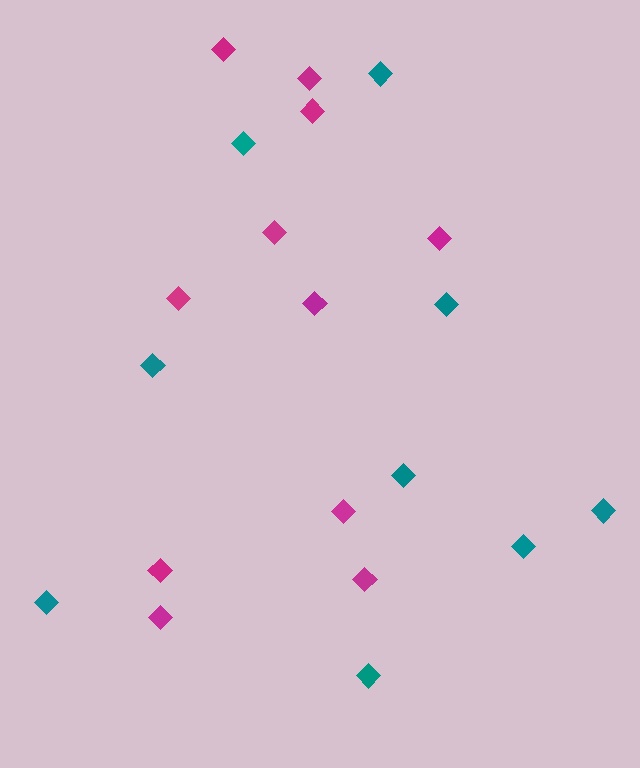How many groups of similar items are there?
There are 2 groups: one group of teal diamonds (9) and one group of magenta diamonds (11).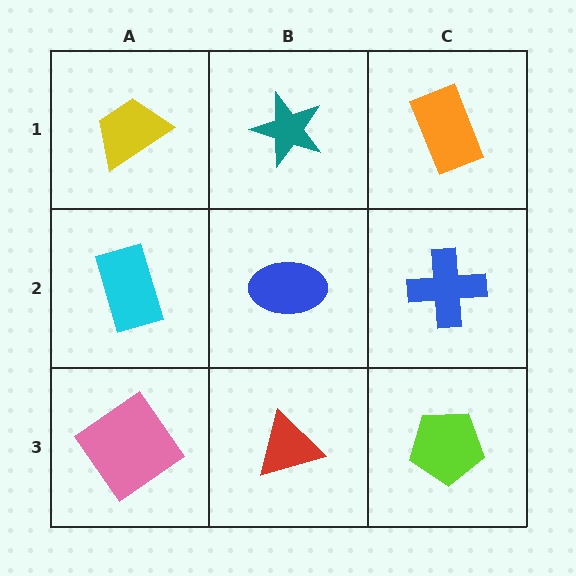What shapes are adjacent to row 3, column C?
A blue cross (row 2, column C), a red triangle (row 3, column B).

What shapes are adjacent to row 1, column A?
A cyan rectangle (row 2, column A), a teal star (row 1, column B).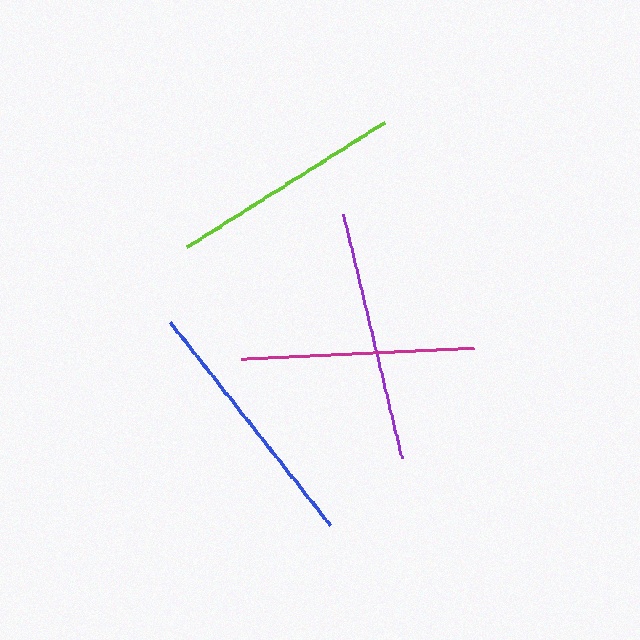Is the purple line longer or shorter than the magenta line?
The purple line is longer than the magenta line.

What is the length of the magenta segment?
The magenta segment is approximately 234 pixels long.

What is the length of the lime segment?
The lime segment is approximately 234 pixels long.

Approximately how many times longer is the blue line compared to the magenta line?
The blue line is approximately 1.1 times the length of the magenta line.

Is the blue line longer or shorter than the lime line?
The blue line is longer than the lime line.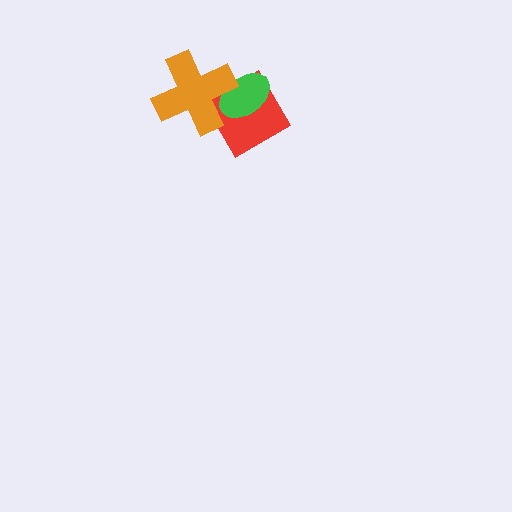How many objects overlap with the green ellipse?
2 objects overlap with the green ellipse.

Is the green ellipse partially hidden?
Yes, it is partially covered by another shape.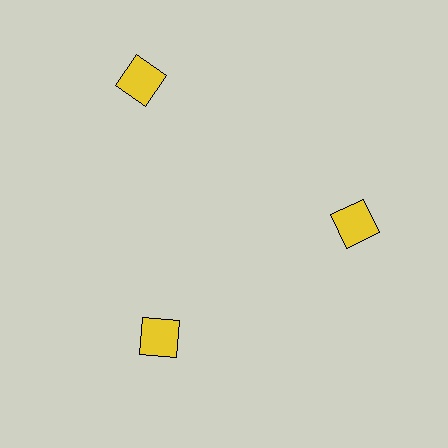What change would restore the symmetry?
The symmetry would be restored by moving it inward, back onto the ring so that all 3 squares sit at equal angles and equal distance from the center.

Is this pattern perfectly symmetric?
No. The 3 yellow squares are arranged in a ring, but one element near the 11 o'clock position is pushed outward from the center, breaking the 3-fold rotational symmetry.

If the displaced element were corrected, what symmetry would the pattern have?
It would have 3-fold rotational symmetry — the pattern would map onto itself every 120 degrees.